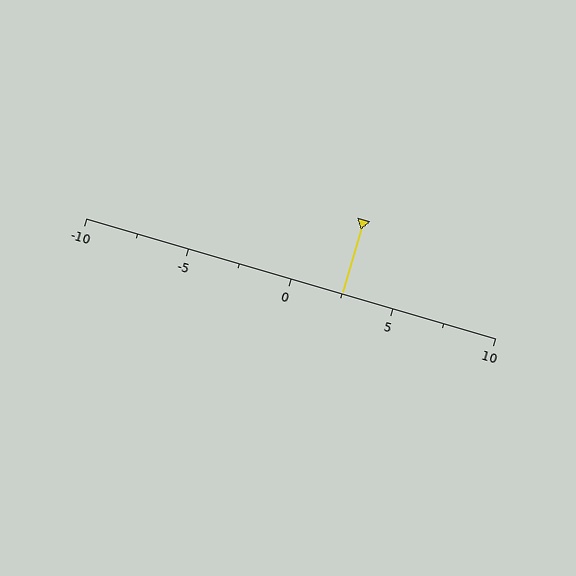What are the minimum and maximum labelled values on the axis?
The axis runs from -10 to 10.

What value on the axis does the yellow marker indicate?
The marker indicates approximately 2.5.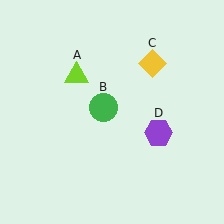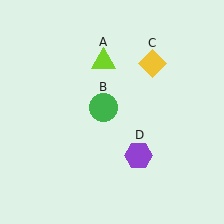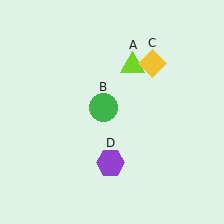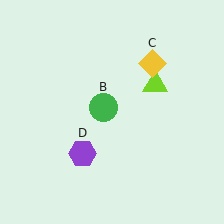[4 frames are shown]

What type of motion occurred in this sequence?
The lime triangle (object A), purple hexagon (object D) rotated clockwise around the center of the scene.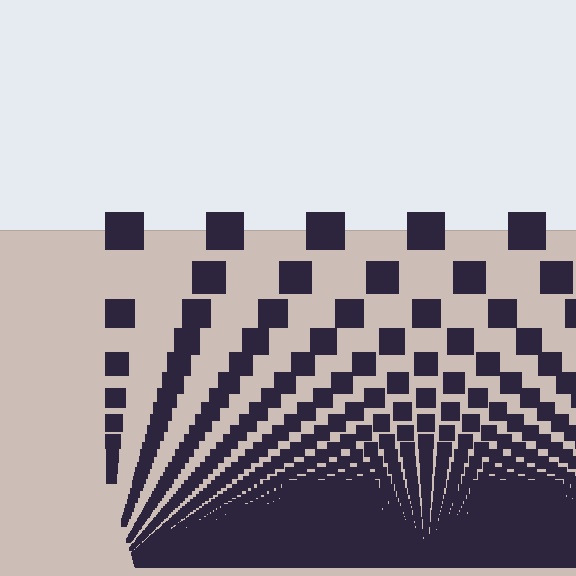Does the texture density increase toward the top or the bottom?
Density increases toward the bottom.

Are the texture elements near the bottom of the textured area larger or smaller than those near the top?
Smaller. The gradient is inverted — elements near the bottom are smaller and denser.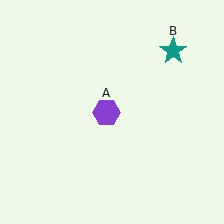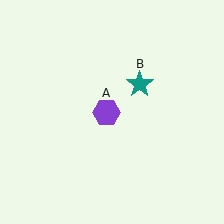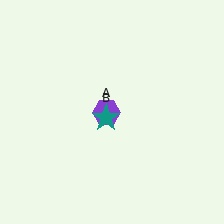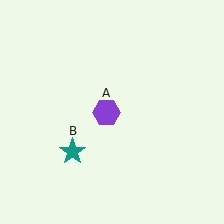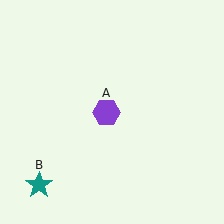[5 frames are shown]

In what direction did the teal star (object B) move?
The teal star (object B) moved down and to the left.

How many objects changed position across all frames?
1 object changed position: teal star (object B).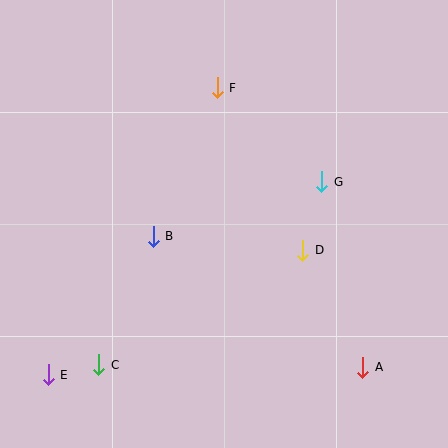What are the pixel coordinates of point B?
Point B is at (153, 236).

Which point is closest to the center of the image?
Point B at (153, 236) is closest to the center.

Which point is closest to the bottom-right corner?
Point A is closest to the bottom-right corner.